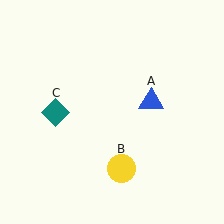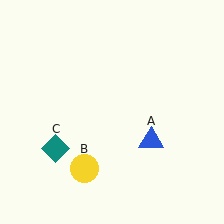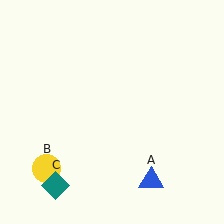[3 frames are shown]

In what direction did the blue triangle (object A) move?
The blue triangle (object A) moved down.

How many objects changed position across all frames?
3 objects changed position: blue triangle (object A), yellow circle (object B), teal diamond (object C).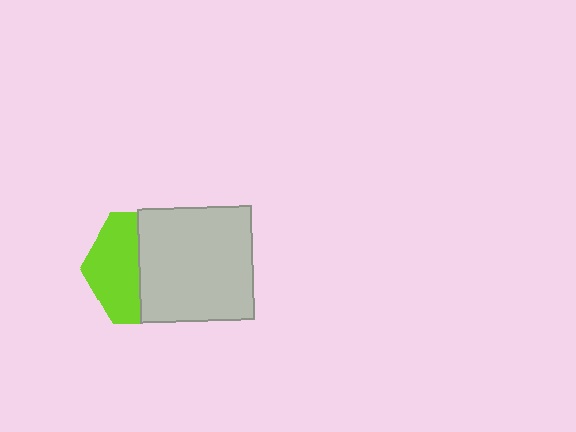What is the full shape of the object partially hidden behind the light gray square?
The partially hidden object is a lime hexagon.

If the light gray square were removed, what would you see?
You would see the complete lime hexagon.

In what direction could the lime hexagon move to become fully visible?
The lime hexagon could move left. That would shift it out from behind the light gray square entirely.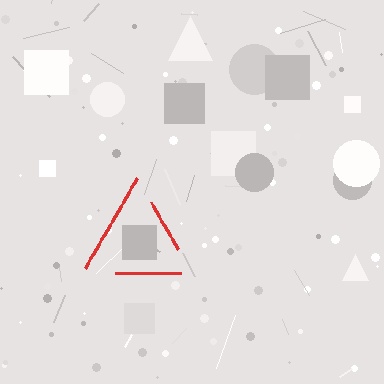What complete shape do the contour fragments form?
The contour fragments form a triangle.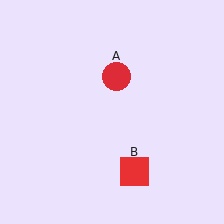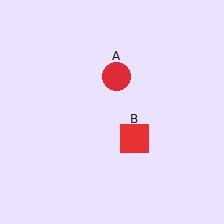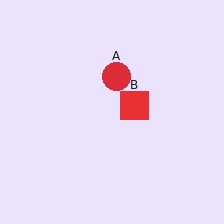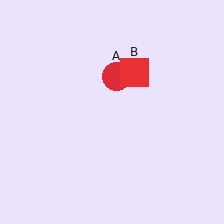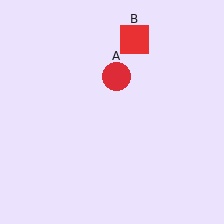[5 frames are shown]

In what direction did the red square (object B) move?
The red square (object B) moved up.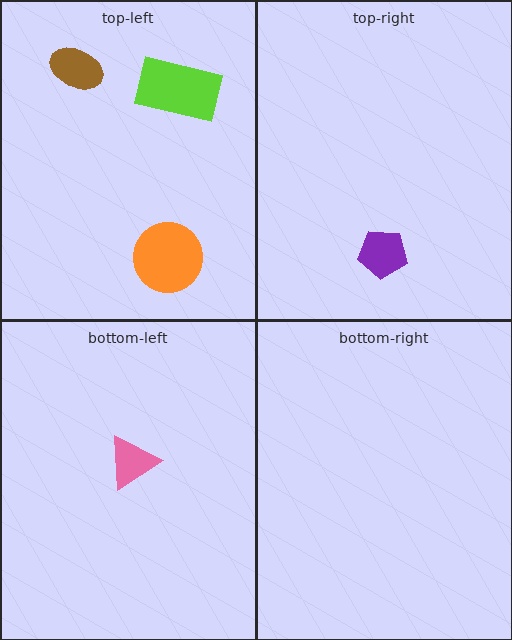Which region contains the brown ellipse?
The top-left region.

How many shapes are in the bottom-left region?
1.